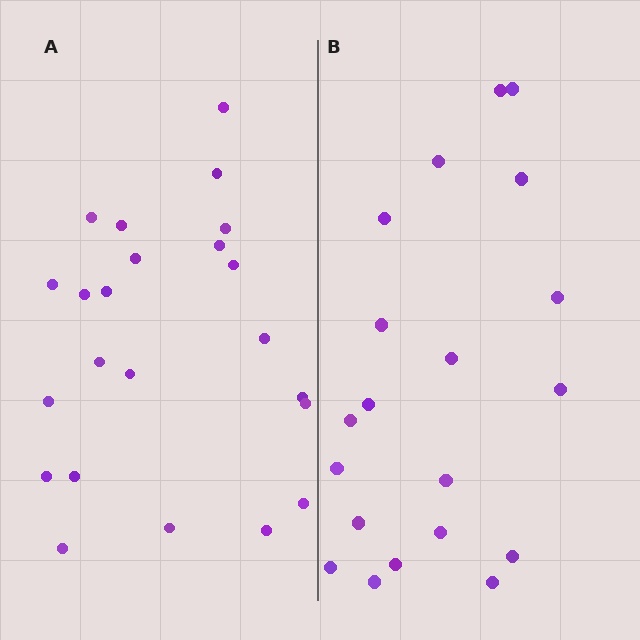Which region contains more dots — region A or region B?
Region A (the left region) has more dots.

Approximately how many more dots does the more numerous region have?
Region A has just a few more — roughly 2 or 3 more dots than region B.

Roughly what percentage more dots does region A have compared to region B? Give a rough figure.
About 15% more.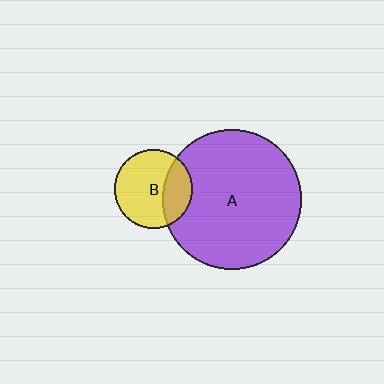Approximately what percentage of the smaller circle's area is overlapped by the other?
Approximately 30%.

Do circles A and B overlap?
Yes.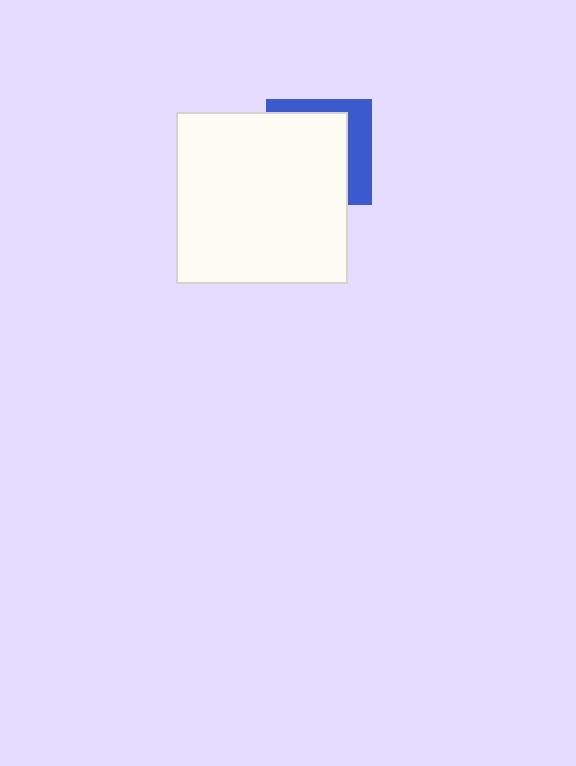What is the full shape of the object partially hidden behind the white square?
The partially hidden object is a blue square.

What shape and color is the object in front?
The object in front is a white square.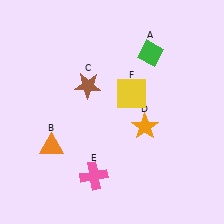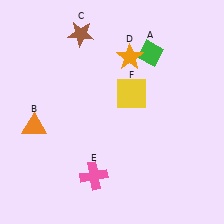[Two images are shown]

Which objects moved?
The objects that moved are: the orange triangle (B), the brown star (C), the orange star (D).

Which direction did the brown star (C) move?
The brown star (C) moved up.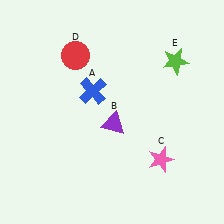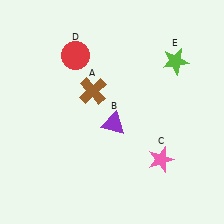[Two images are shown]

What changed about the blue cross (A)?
In Image 1, A is blue. In Image 2, it changed to brown.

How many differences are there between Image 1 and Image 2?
There is 1 difference between the two images.